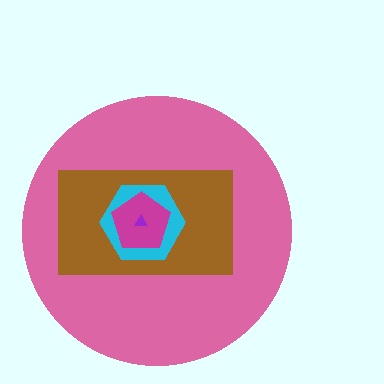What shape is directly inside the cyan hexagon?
The magenta pentagon.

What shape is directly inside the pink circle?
The brown rectangle.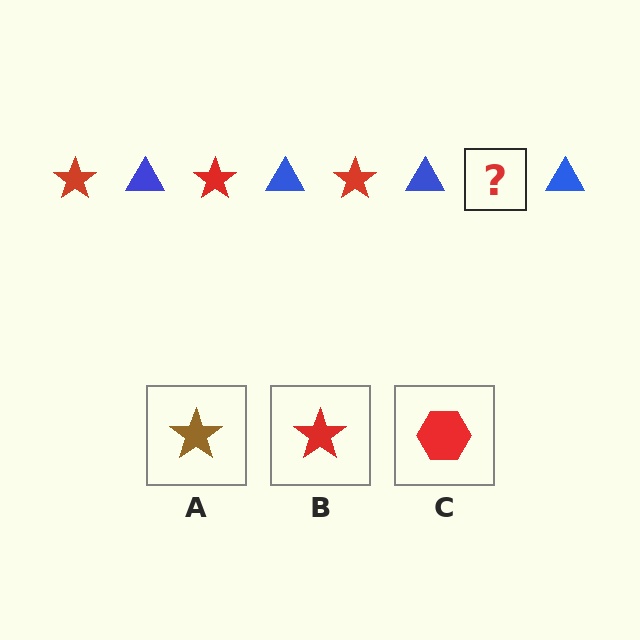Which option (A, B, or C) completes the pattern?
B.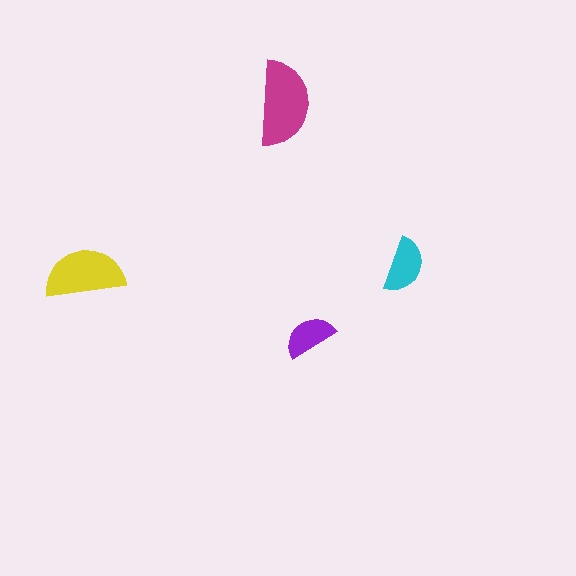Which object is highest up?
The magenta semicircle is topmost.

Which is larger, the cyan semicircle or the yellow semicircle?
The yellow one.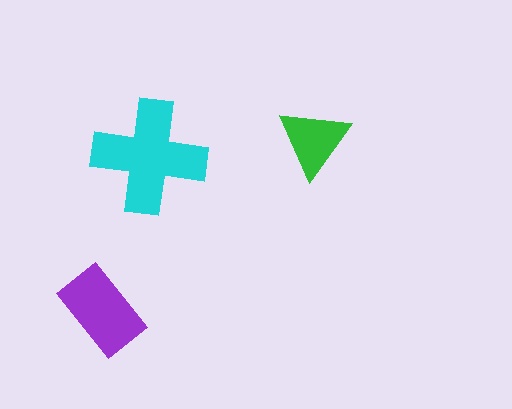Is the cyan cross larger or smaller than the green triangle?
Larger.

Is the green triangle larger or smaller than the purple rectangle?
Smaller.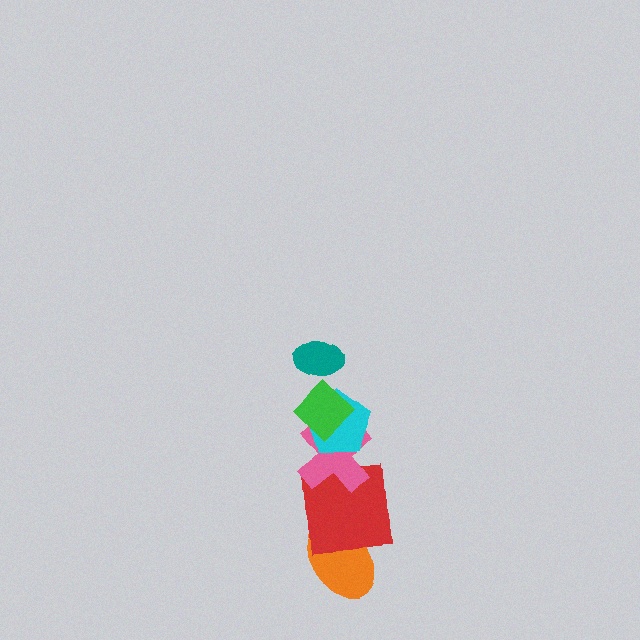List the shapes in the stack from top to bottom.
From top to bottom: the teal ellipse, the green diamond, the cyan pentagon, the pink cross, the red square, the orange ellipse.